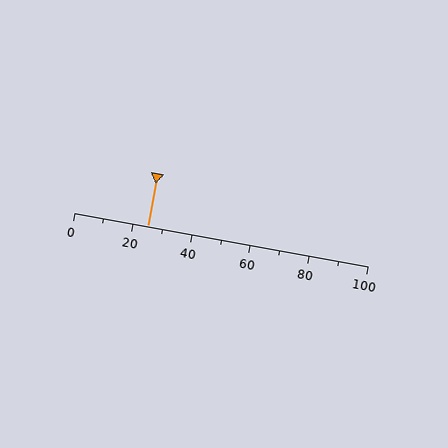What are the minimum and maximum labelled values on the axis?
The axis runs from 0 to 100.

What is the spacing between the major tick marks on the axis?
The major ticks are spaced 20 apart.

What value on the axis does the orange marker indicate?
The marker indicates approximately 25.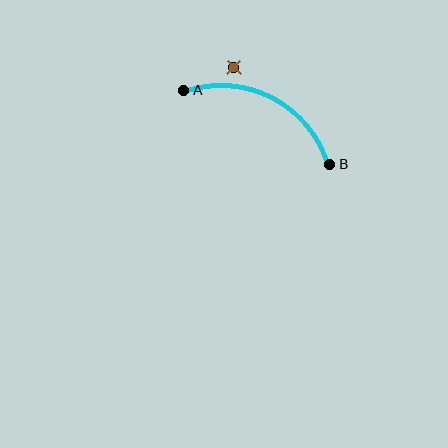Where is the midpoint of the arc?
The arc midpoint is the point on the curve farthest from the straight line joining A and B. It sits above that line.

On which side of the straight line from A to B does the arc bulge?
The arc bulges above the straight line connecting A and B.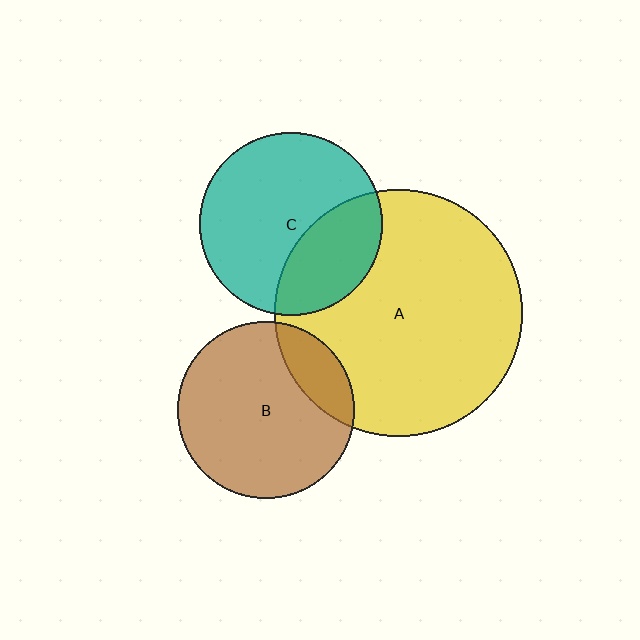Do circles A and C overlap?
Yes.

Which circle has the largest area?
Circle A (yellow).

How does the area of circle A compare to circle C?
Approximately 1.8 times.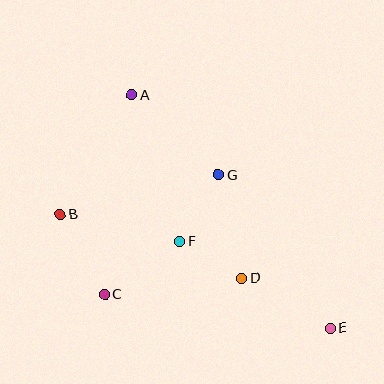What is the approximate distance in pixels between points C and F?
The distance between C and F is approximately 92 pixels.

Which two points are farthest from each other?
Points A and E are farthest from each other.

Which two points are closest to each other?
Points D and F are closest to each other.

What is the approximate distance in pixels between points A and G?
The distance between A and G is approximately 118 pixels.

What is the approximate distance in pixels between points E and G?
The distance between E and G is approximately 190 pixels.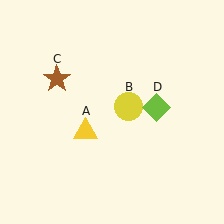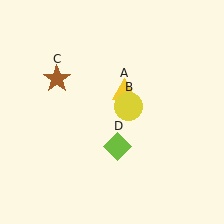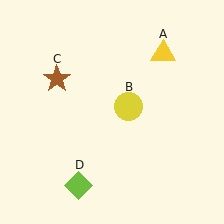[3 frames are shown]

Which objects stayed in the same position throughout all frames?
Yellow circle (object B) and brown star (object C) remained stationary.